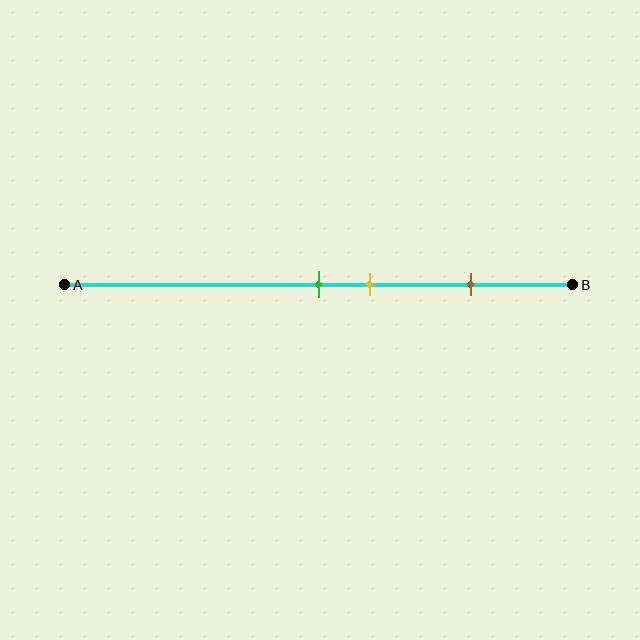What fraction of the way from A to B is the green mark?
The green mark is approximately 50% (0.5) of the way from A to B.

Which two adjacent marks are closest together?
The green and yellow marks are the closest adjacent pair.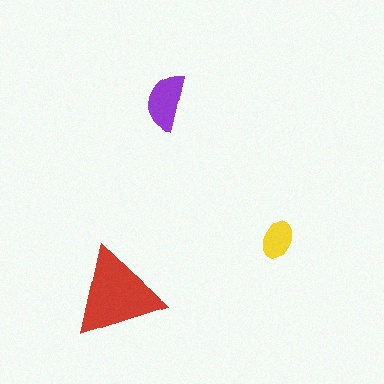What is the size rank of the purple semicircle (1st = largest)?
2nd.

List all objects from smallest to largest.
The yellow ellipse, the purple semicircle, the red triangle.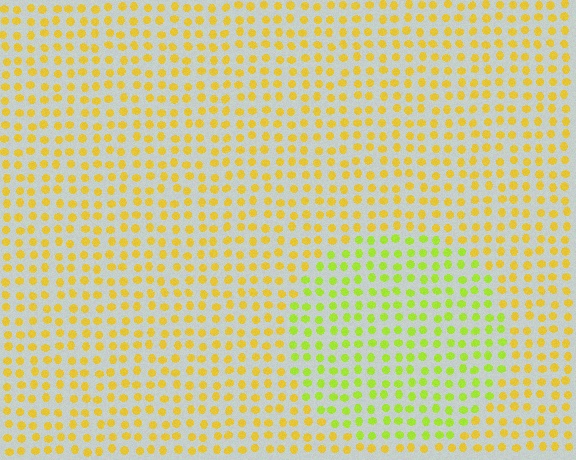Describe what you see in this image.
The image is filled with small yellow elements in a uniform arrangement. A circle-shaped region is visible where the elements are tinted to a slightly different hue, forming a subtle color boundary.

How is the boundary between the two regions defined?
The boundary is defined purely by a slight shift in hue (about 35 degrees). Spacing, size, and orientation are identical on both sides.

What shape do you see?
I see a circle.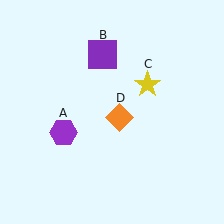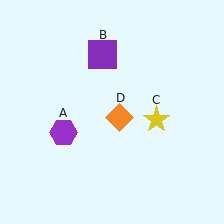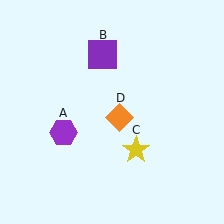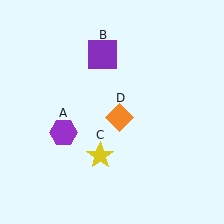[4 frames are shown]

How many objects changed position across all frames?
1 object changed position: yellow star (object C).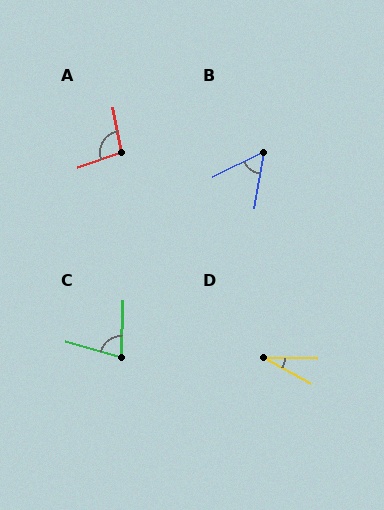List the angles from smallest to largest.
D (28°), B (54°), C (76°), A (99°).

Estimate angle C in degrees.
Approximately 76 degrees.